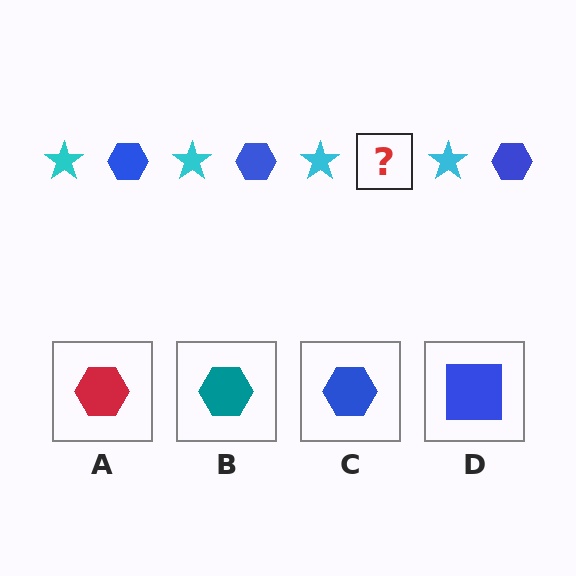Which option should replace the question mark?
Option C.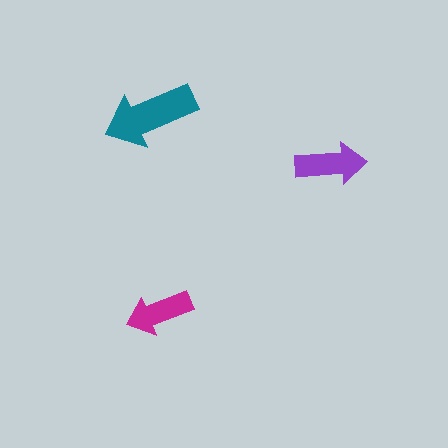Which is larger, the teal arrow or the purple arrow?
The teal one.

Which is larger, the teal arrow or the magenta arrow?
The teal one.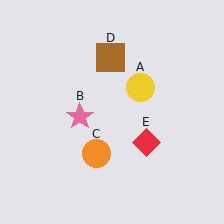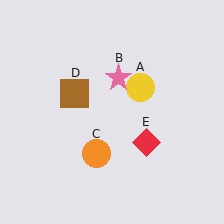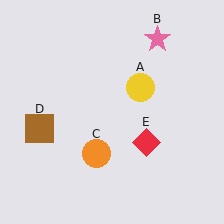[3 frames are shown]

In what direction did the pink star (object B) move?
The pink star (object B) moved up and to the right.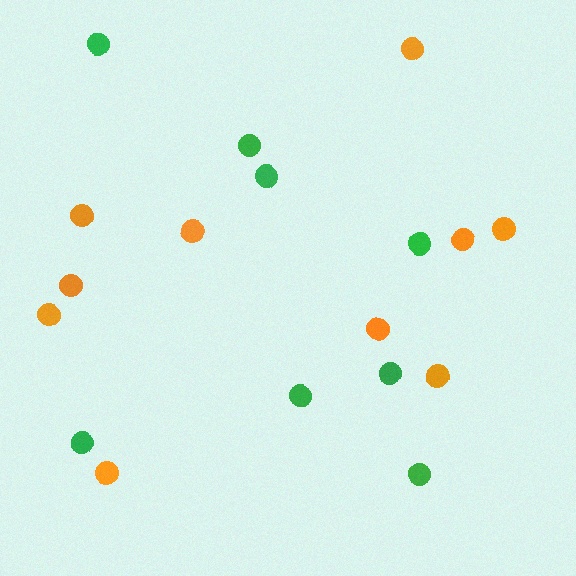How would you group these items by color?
There are 2 groups: one group of green circles (8) and one group of orange circles (10).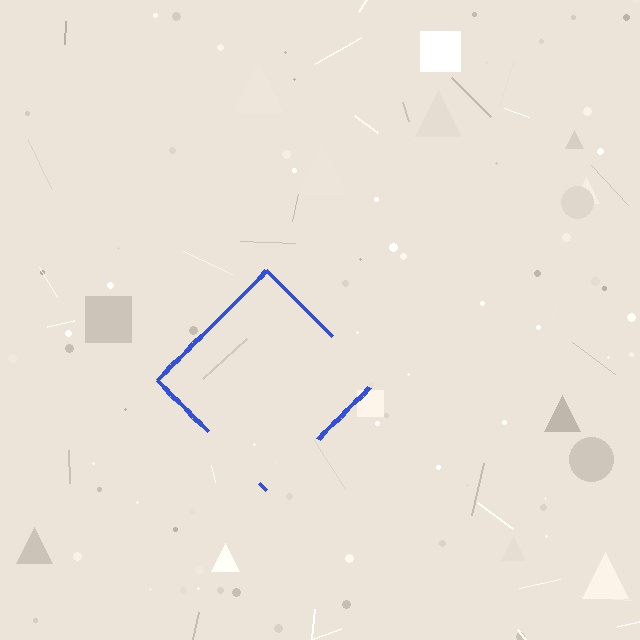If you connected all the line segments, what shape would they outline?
They would outline a diamond.